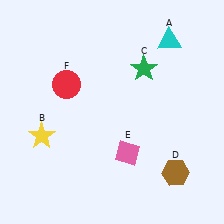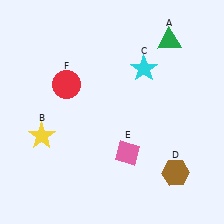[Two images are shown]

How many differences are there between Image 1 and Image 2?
There are 2 differences between the two images.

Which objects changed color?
A changed from cyan to green. C changed from green to cyan.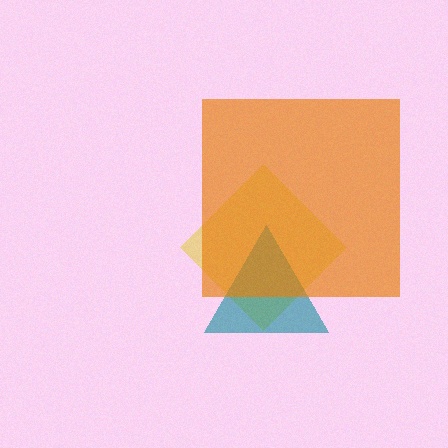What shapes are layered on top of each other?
The layered shapes are: a yellow diamond, a teal triangle, an orange square.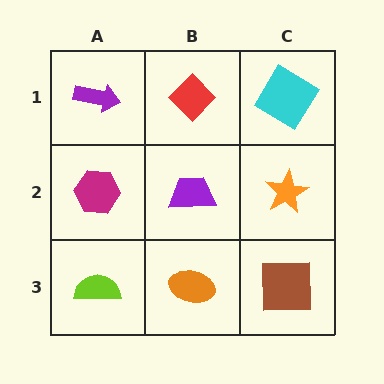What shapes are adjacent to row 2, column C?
A cyan diamond (row 1, column C), a brown square (row 3, column C), a purple trapezoid (row 2, column B).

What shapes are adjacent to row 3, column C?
An orange star (row 2, column C), an orange ellipse (row 3, column B).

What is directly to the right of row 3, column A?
An orange ellipse.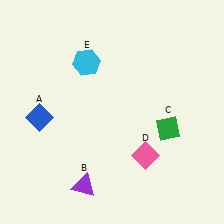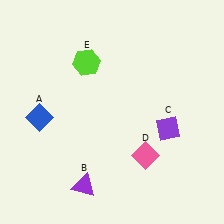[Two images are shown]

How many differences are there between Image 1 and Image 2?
There are 2 differences between the two images.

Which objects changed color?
C changed from green to purple. E changed from cyan to lime.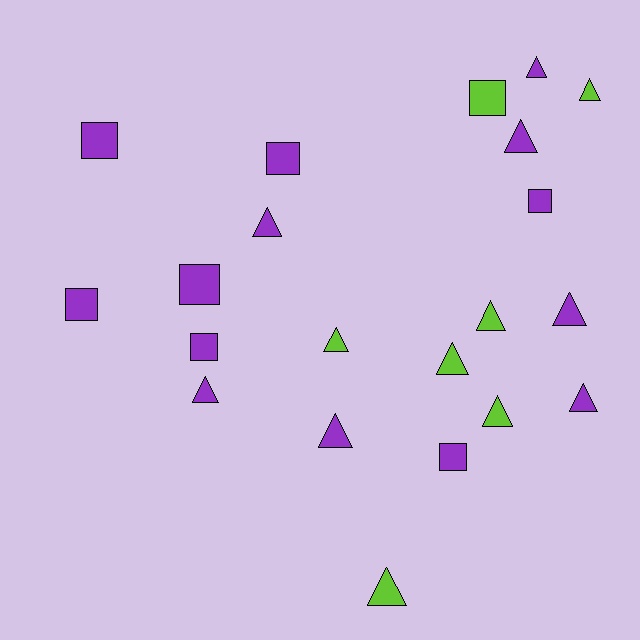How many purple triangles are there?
There are 7 purple triangles.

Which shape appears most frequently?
Triangle, with 13 objects.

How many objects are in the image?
There are 21 objects.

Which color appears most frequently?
Purple, with 14 objects.